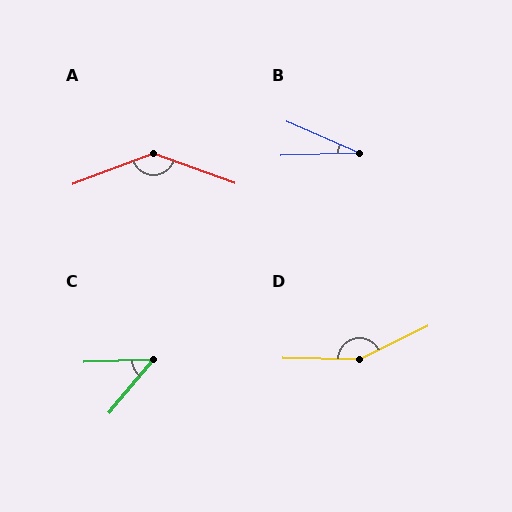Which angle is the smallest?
B, at approximately 25 degrees.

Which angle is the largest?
D, at approximately 153 degrees.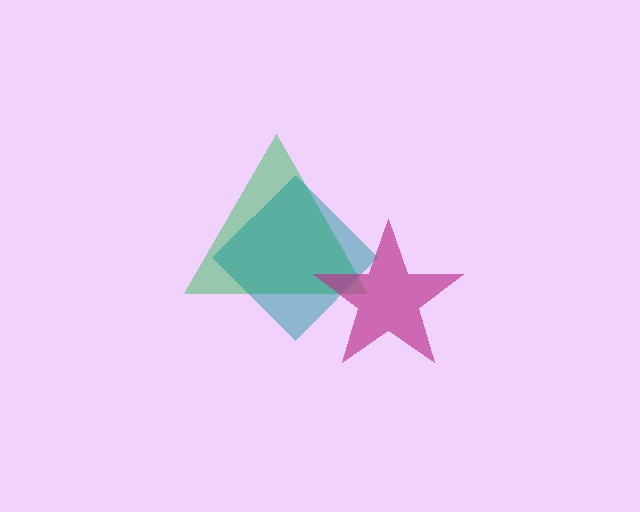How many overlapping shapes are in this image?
There are 3 overlapping shapes in the image.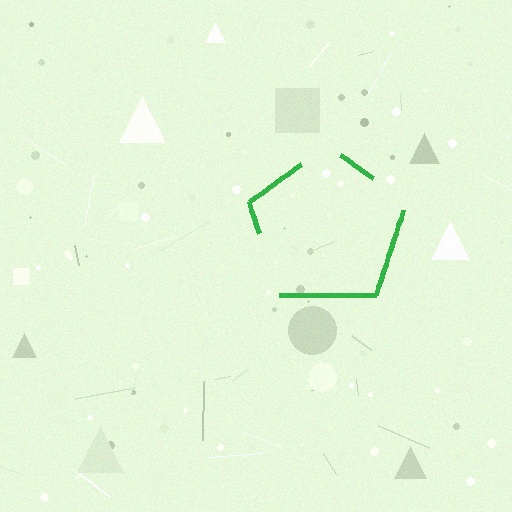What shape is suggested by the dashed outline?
The dashed outline suggests a pentagon.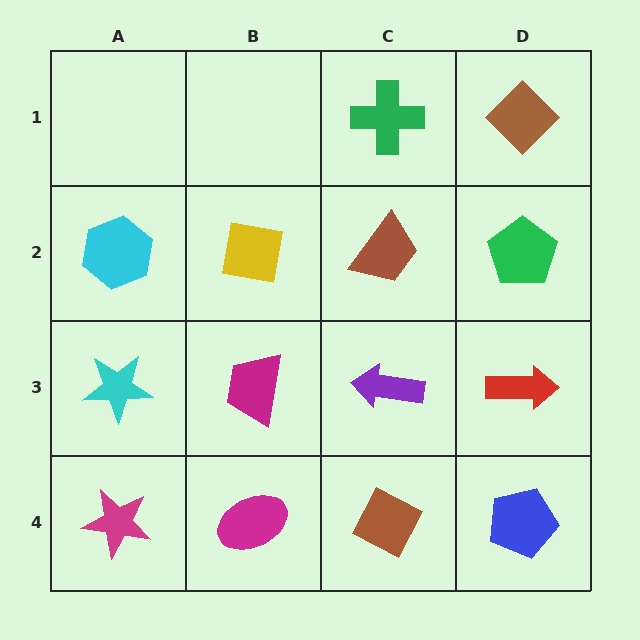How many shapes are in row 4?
4 shapes.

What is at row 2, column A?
A cyan hexagon.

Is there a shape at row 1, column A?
No, that cell is empty.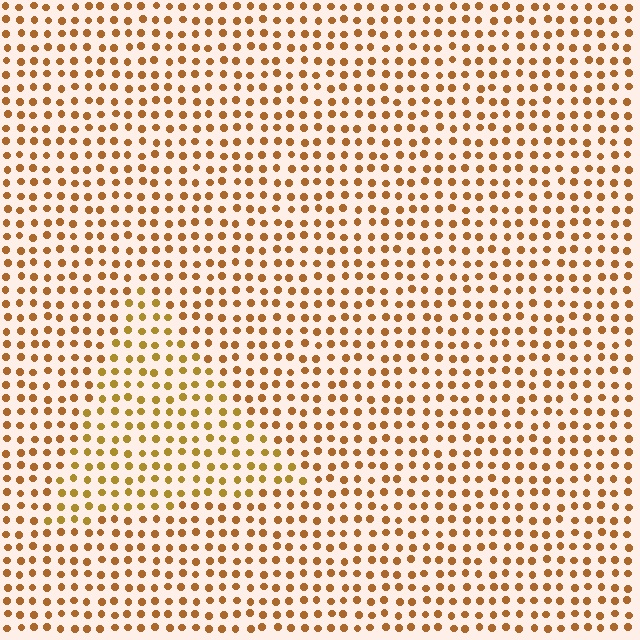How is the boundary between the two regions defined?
The boundary is defined purely by a slight shift in hue (about 18 degrees). Spacing, size, and orientation are identical on both sides.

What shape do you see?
I see a triangle.